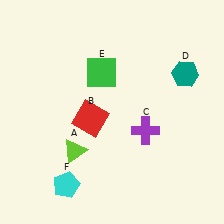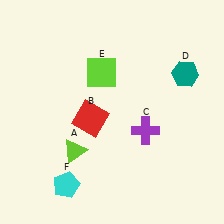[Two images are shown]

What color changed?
The square (E) changed from green in Image 1 to lime in Image 2.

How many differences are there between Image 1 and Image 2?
There is 1 difference between the two images.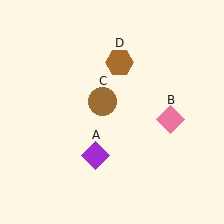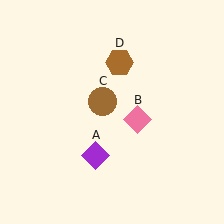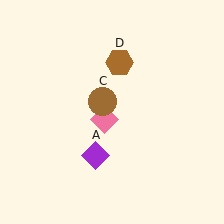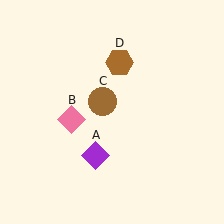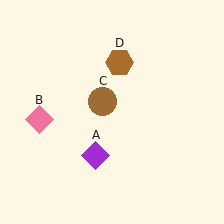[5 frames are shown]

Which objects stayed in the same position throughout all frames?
Purple diamond (object A) and brown circle (object C) and brown hexagon (object D) remained stationary.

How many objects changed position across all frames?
1 object changed position: pink diamond (object B).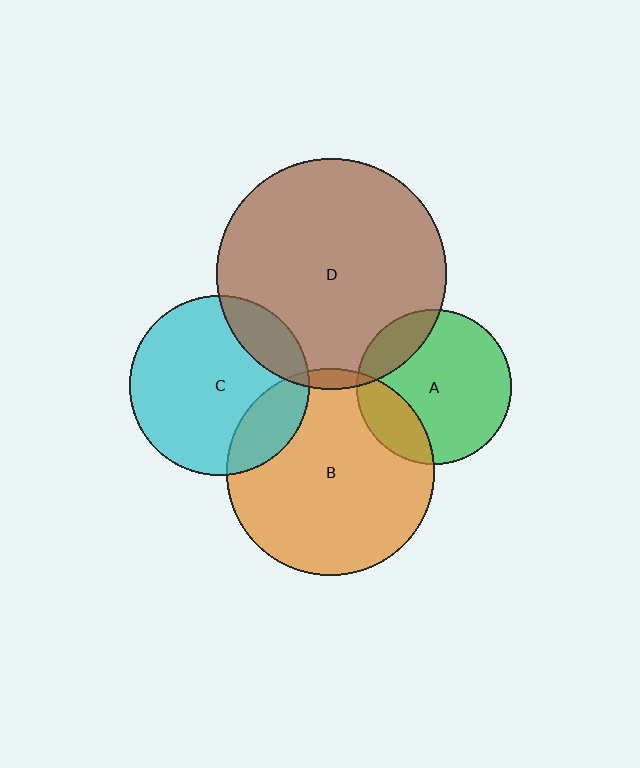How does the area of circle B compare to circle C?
Approximately 1.3 times.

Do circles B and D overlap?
Yes.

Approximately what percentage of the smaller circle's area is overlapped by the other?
Approximately 5%.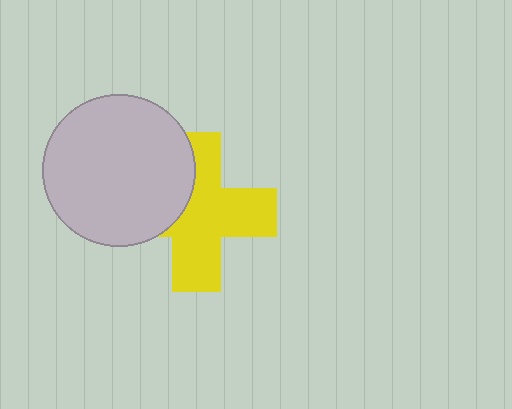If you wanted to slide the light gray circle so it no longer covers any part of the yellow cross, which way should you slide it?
Slide it left — that is the most direct way to separate the two shapes.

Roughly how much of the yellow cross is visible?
Most of it is visible (roughly 67%).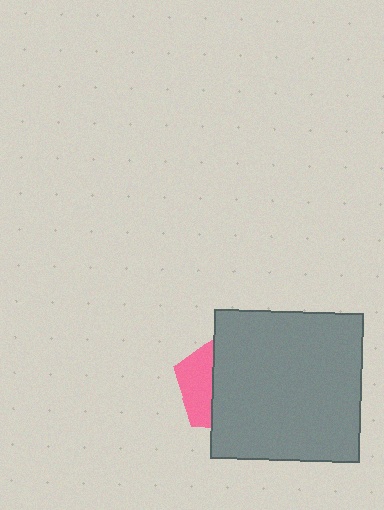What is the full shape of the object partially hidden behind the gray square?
The partially hidden object is a pink pentagon.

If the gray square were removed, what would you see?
You would see the complete pink pentagon.